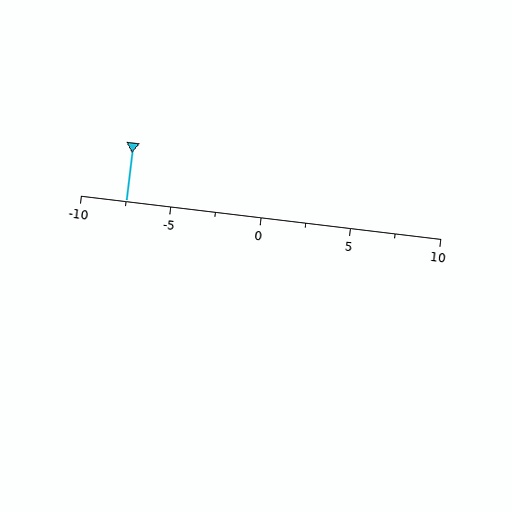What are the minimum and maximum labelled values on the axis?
The axis runs from -10 to 10.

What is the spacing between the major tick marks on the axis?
The major ticks are spaced 5 apart.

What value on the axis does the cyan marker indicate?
The marker indicates approximately -7.5.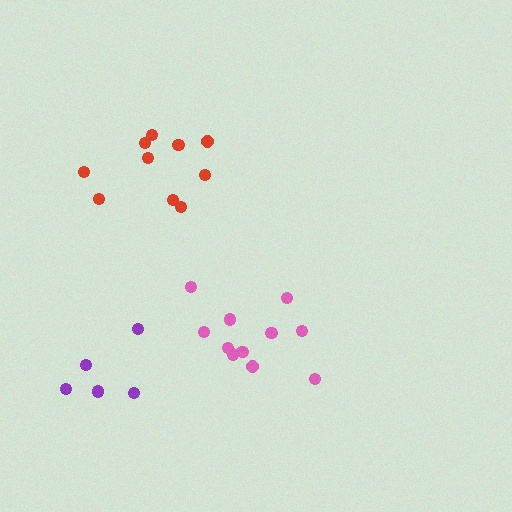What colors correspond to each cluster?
The clusters are colored: red, purple, pink.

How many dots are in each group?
Group 1: 10 dots, Group 2: 5 dots, Group 3: 11 dots (26 total).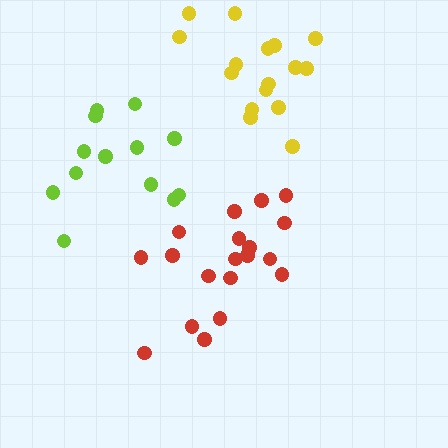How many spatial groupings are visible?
There are 3 spatial groupings.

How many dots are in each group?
Group 1: 16 dots, Group 2: 13 dots, Group 3: 19 dots (48 total).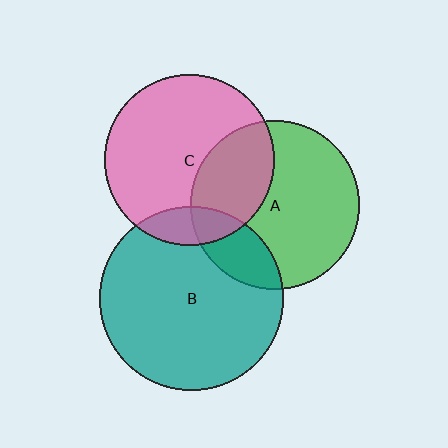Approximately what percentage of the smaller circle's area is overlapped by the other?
Approximately 30%.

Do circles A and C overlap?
Yes.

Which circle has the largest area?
Circle B (teal).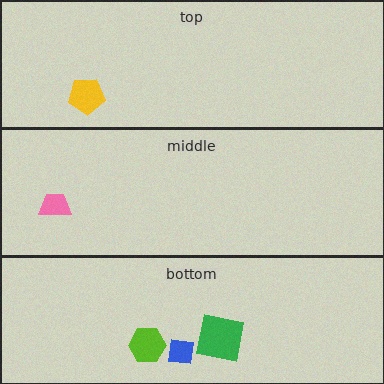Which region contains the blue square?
The bottom region.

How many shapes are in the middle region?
1.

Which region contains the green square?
The bottom region.